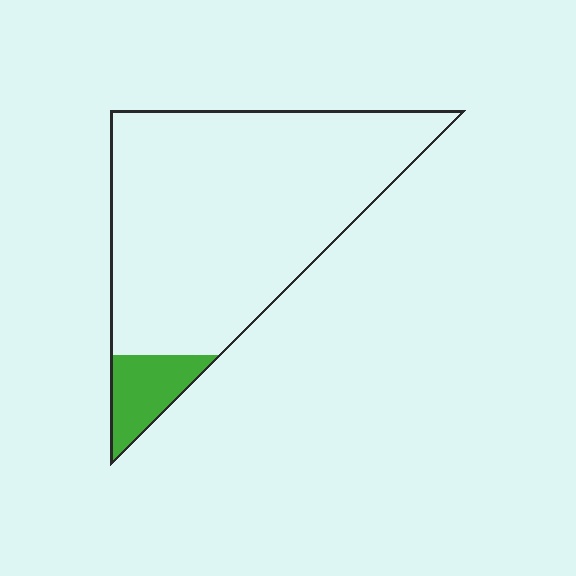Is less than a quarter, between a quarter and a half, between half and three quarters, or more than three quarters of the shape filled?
Less than a quarter.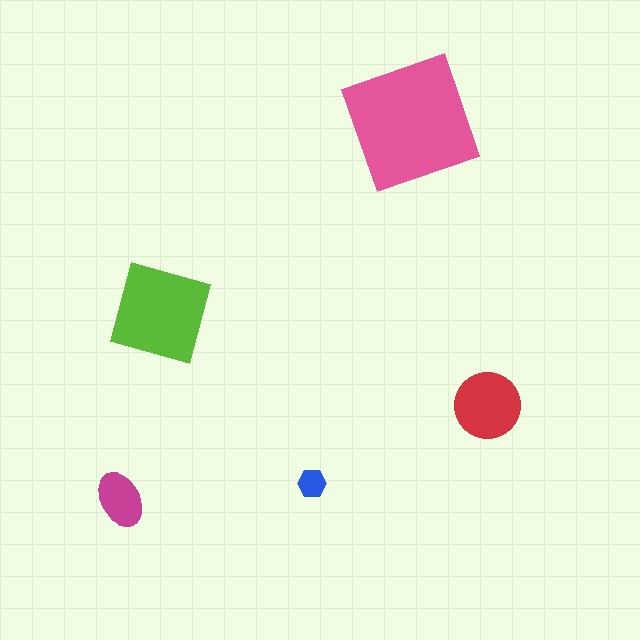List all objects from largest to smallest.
The pink square, the lime diamond, the red circle, the magenta ellipse, the blue hexagon.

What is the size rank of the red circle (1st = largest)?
3rd.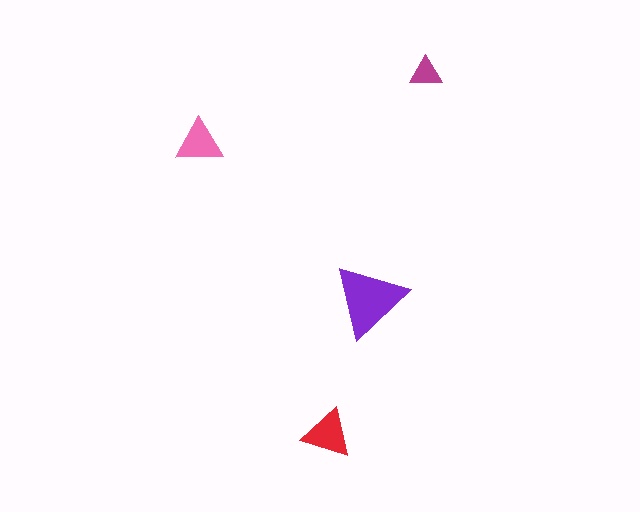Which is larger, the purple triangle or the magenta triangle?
The purple one.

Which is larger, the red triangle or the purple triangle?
The purple one.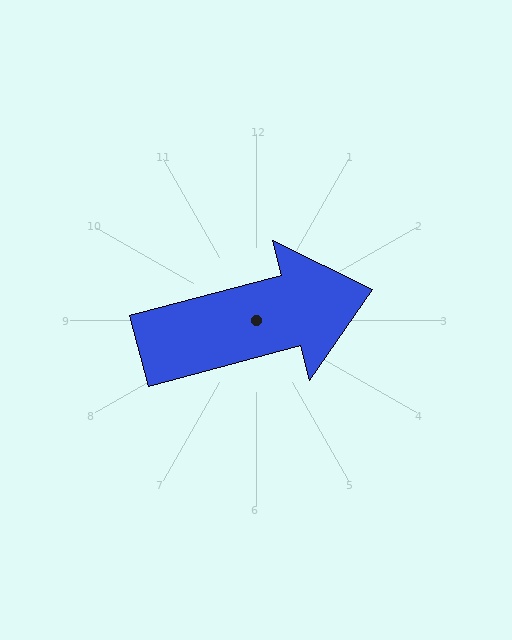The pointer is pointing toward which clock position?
Roughly 3 o'clock.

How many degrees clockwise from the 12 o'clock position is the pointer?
Approximately 75 degrees.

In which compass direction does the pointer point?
East.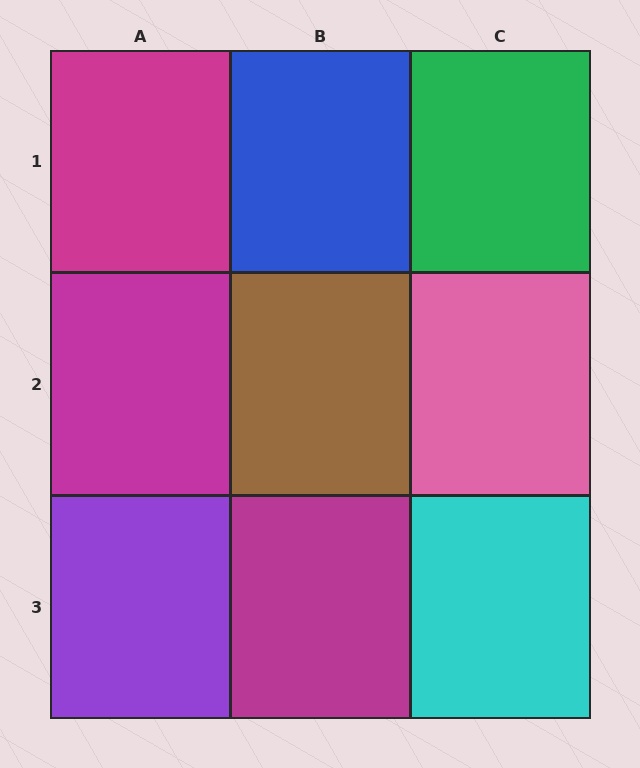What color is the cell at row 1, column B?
Blue.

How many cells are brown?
1 cell is brown.